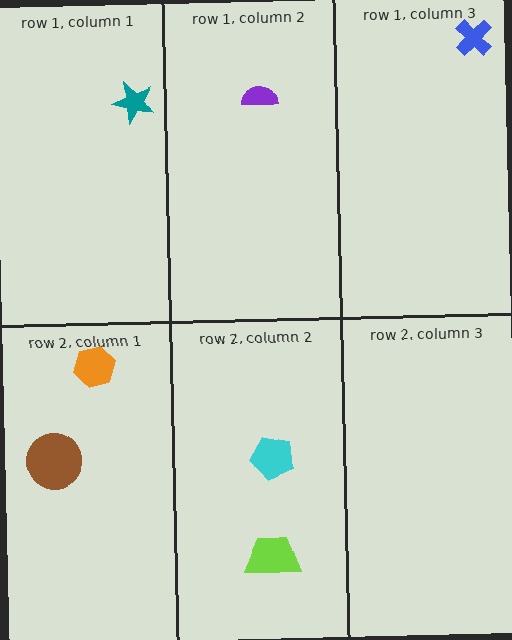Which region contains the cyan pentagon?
The row 2, column 2 region.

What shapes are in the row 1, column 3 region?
The blue cross.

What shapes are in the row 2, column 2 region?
The cyan pentagon, the lime trapezoid.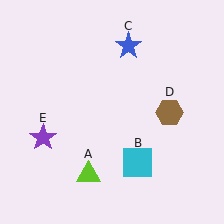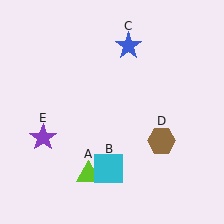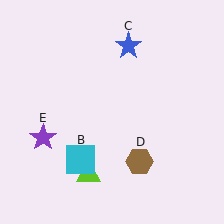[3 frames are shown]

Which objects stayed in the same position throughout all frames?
Lime triangle (object A) and blue star (object C) and purple star (object E) remained stationary.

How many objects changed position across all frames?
2 objects changed position: cyan square (object B), brown hexagon (object D).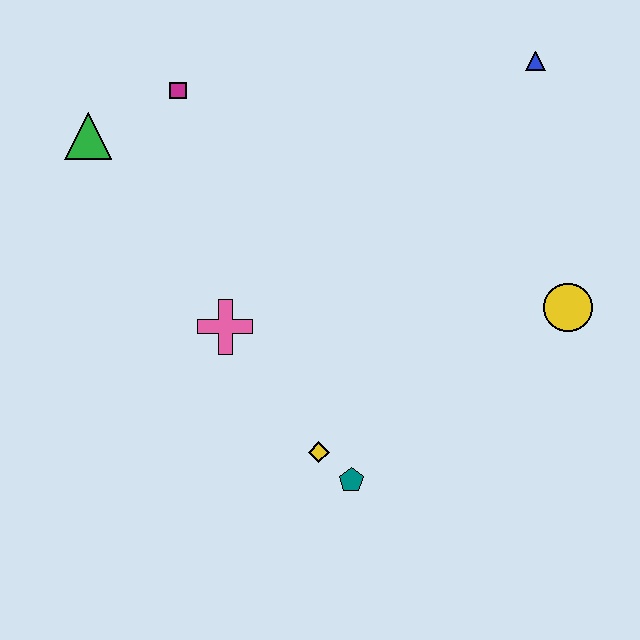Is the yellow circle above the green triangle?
No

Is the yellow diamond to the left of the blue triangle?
Yes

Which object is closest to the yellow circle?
The blue triangle is closest to the yellow circle.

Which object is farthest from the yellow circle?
The green triangle is farthest from the yellow circle.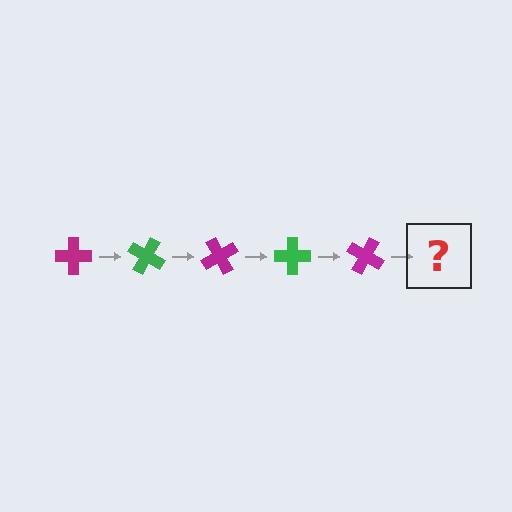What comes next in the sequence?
The next element should be a green cross, rotated 150 degrees from the start.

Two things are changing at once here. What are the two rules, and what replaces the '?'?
The two rules are that it rotates 30 degrees each step and the color cycles through magenta and green. The '?' should be a green cross, rotated 150 degrees from the start.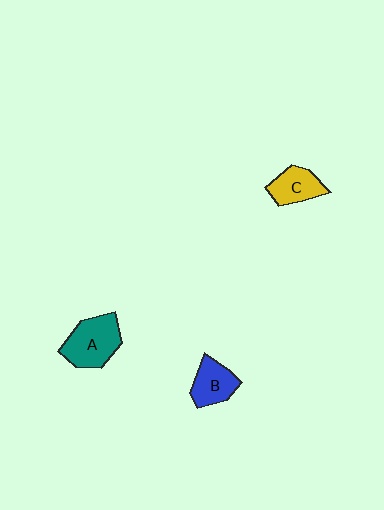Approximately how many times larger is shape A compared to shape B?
Approximately 1.4 times.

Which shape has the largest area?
Shape A (teal).